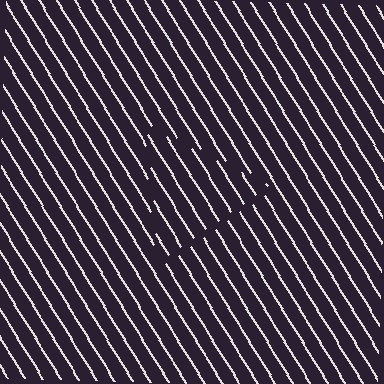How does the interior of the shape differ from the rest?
The interior of the shape contains the same grating, shifted by half a period — the contour is defined by the phase discontinuity where line-ends from the inner and outer gratings abut.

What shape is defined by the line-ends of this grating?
An illusory triangle. The interior of the shape contains the same grating, shifted by half a period — the contour is defined by the phase discontinuity where line-ends from the inner and outer gratings abut.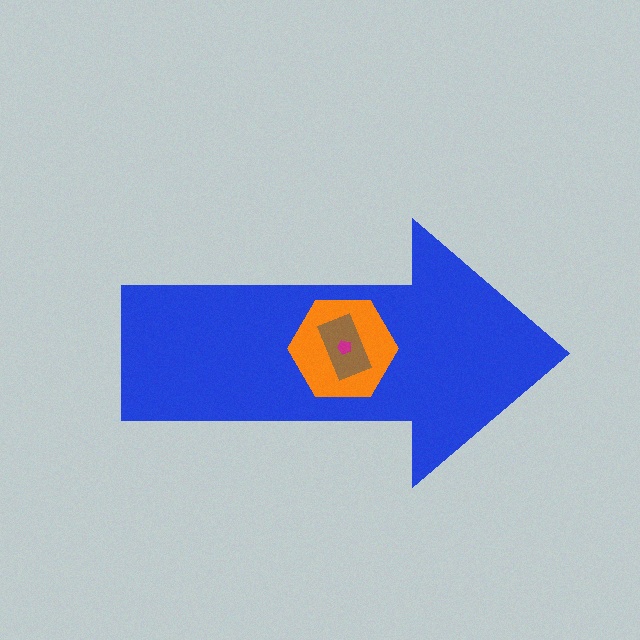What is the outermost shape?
The blue arrow.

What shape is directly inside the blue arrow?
The orange hexagon.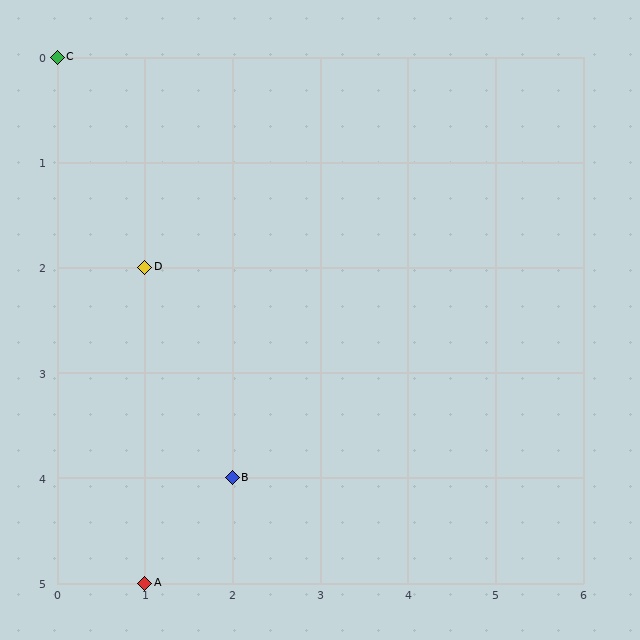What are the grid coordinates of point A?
Point A is at grid coordinates (1, 5).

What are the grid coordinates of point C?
Point C is at grid coordinates (0, 0).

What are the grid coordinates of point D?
Point D is at grid coordinates (1, 2).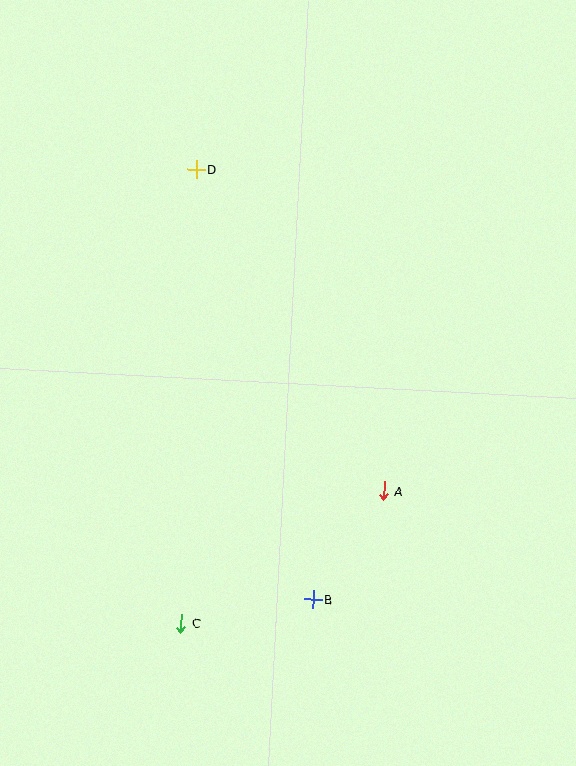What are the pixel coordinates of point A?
Point A is at (384, 491).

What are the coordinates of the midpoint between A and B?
The midpoint between A and B is at (348, 545).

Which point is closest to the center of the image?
Point A at (384, 491) is closest to the center.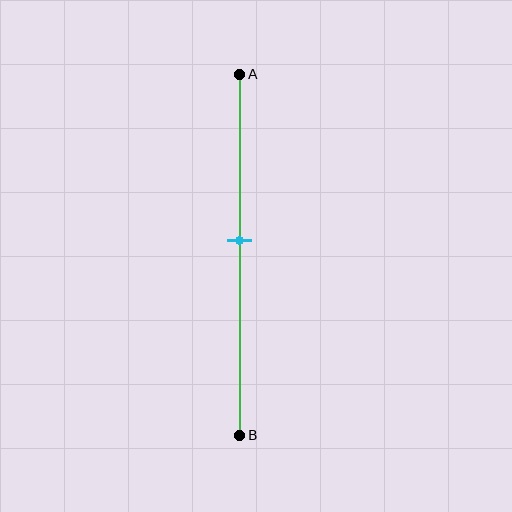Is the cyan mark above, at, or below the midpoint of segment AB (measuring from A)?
The cyan mark is above the midpoint of segment AB.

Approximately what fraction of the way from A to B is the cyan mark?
The cyan mark is approximately 45% of the way from A to B.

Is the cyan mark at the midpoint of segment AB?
No, the mark is at about 45% from A, not at the 50% midpoint.